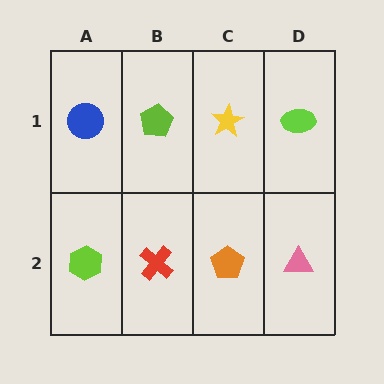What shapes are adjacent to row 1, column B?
A red cross (row 2, column B), a blue circle (row 1, column A), a yellow star (row 1, column C).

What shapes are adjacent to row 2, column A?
A blue circle (row 1, column A), a red cross (row 2, column B).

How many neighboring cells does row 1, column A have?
2.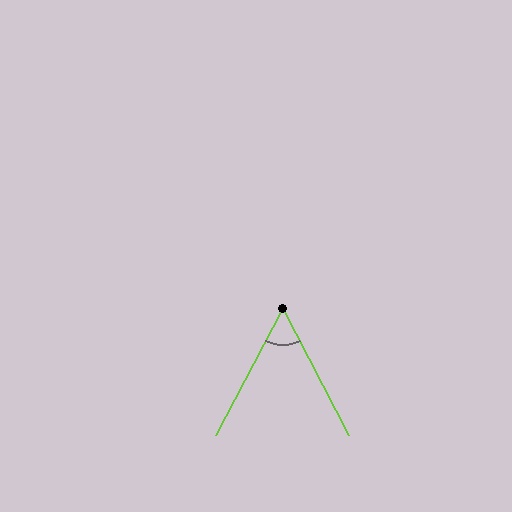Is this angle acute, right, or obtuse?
It is acute.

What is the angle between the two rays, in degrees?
Approximately 55 degrees.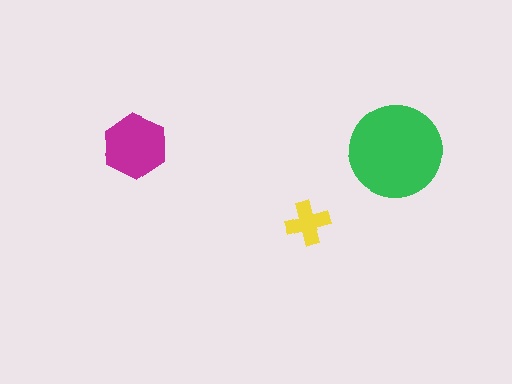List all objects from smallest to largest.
The yellow cross, the magenta hexagon, the green circle.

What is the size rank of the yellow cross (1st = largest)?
3rd.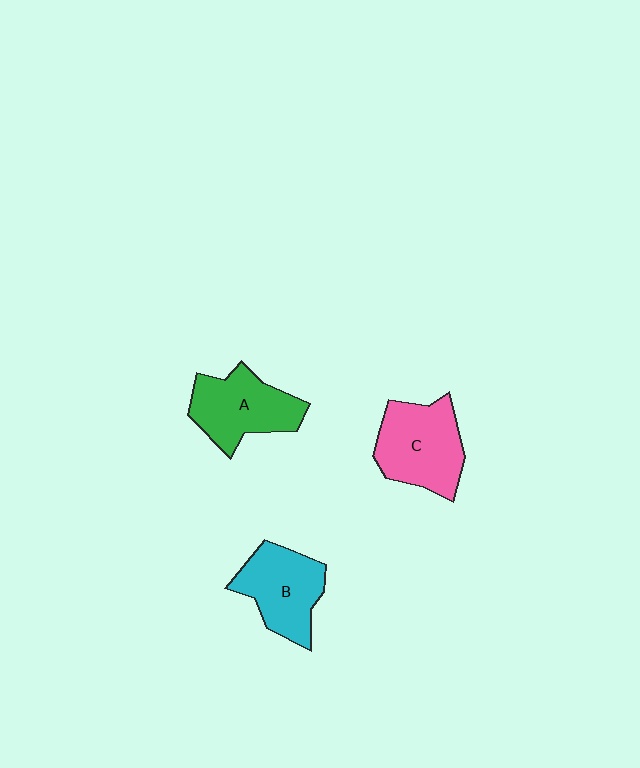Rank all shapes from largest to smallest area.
From largest to smallest: C (pink), A (green), B (cyan).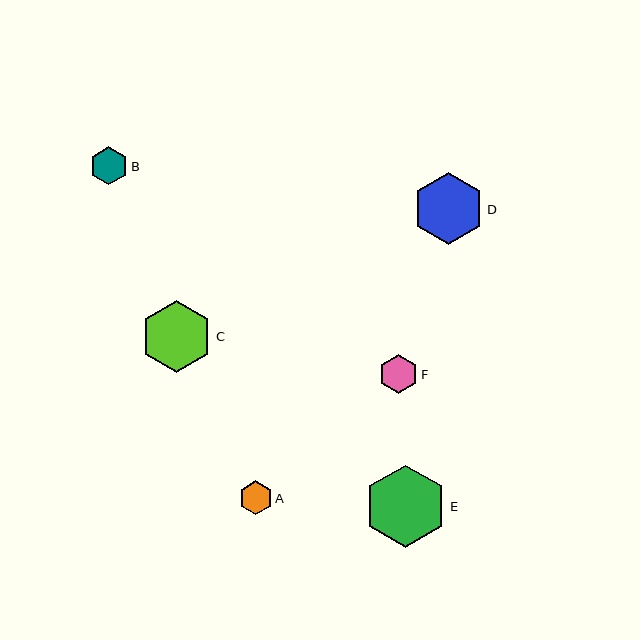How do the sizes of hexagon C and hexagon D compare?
Hexagon C and hexagon D are approximately the same size.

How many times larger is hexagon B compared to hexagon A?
Hexagon B is approximately 1.1 times the size of hexagon A.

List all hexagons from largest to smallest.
From largest to smallest: E, C, D, F, B, A.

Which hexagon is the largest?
Hexagon E is the largest with a size of approximately 82 pixels.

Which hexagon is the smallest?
Hexagon A is the smallest with a size of approximately 34 pixels.